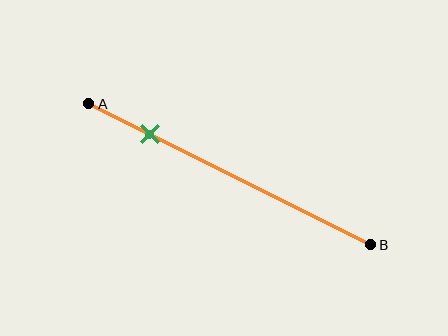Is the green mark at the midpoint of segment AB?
No, the mark is at about 20% from A, not at the 50% midpoint.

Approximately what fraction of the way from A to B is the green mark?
The green mark is approximately 20% of the way from A to B.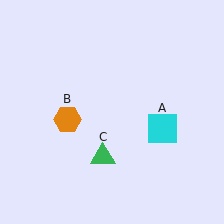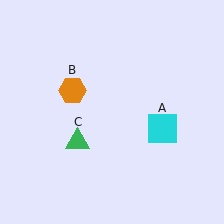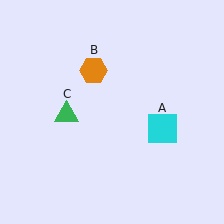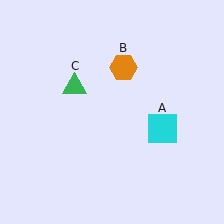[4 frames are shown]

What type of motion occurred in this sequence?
The orange hexagon (object B), green triangle (object C) rotated clockwise around the center of the scene.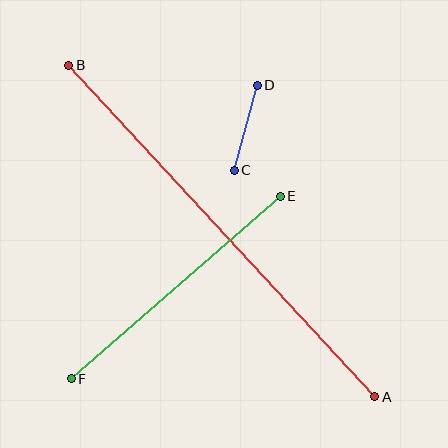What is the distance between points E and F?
The distance is approximately 278 pixels.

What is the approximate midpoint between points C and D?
The midpoint is at approximately (246, 128) pixels.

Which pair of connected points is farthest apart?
Points A and B are farthest apart.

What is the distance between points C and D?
The distance is approximately 88 pixels.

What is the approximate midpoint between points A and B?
The midpoint is at approximately (222, 231) pixels.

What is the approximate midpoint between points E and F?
The midpoint is at approximately (176, 287) pixels.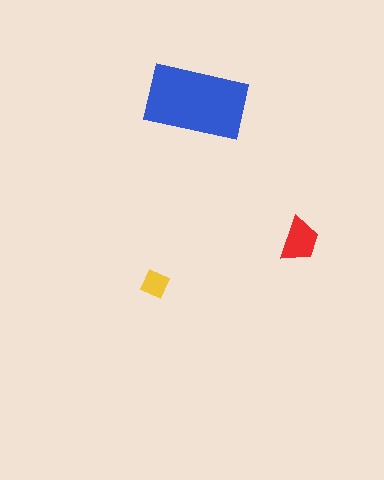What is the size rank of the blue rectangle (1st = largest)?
1st.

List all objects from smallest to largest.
The yellow diamond, the red trapezoid, the blue rectangle.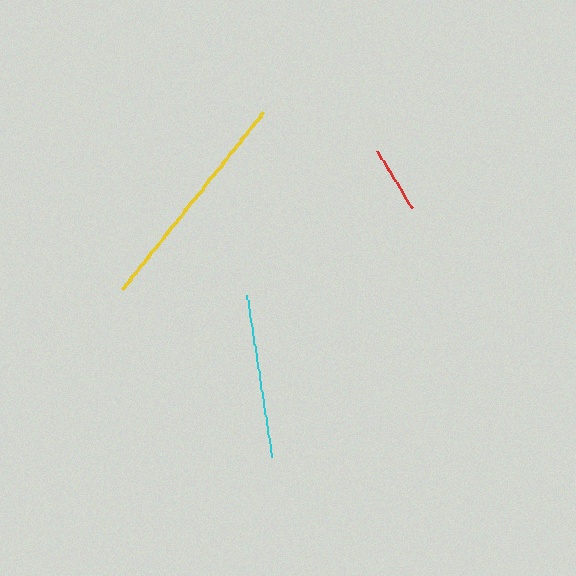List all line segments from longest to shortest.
From longest to shortest: yellow, cyan, red.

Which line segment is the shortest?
The red line is the shortest at approximately 66 pixels.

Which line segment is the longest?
The yellow line is the longest at approximately 227 pixels.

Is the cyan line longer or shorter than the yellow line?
The yellow line is longer than the cyan line.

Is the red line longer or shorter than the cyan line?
The cyan line is longer than the red line.